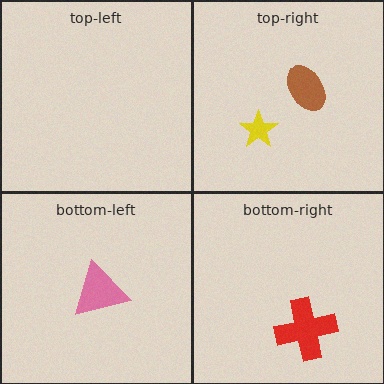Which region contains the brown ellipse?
The top-right region.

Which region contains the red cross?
The bottom-right region.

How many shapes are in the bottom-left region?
1.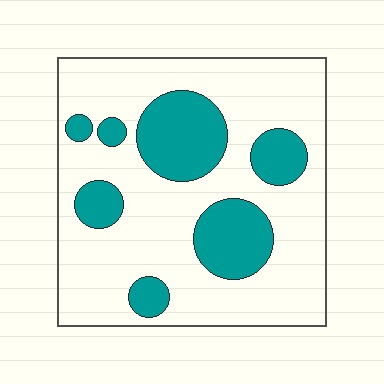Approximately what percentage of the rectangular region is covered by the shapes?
Approximately 25%.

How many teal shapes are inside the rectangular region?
7.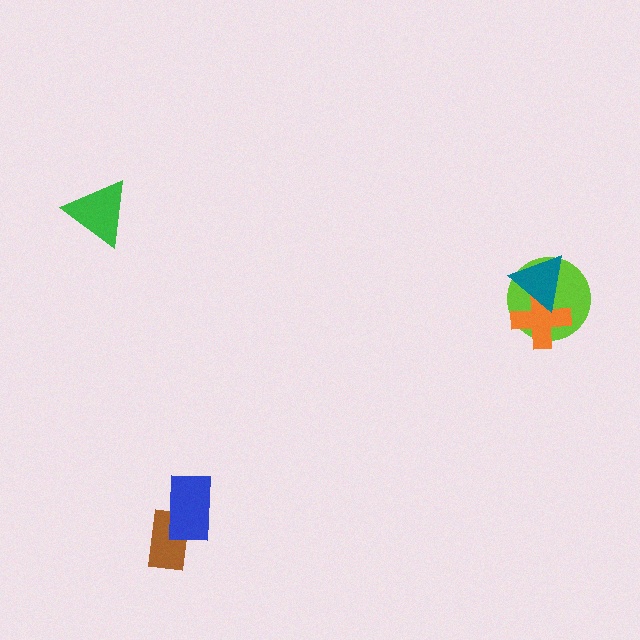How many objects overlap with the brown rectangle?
1 object overlaps with the brown rectangle.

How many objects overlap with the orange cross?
2 objects overlap with the orange cross.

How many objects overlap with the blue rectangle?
1 object overlaps with the blue rectangle.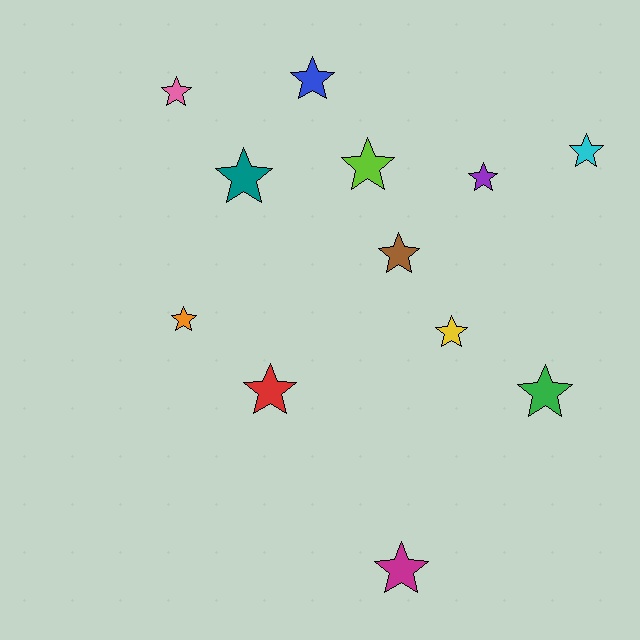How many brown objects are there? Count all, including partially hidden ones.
There is 1 brown object.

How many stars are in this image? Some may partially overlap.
There are 12 stars.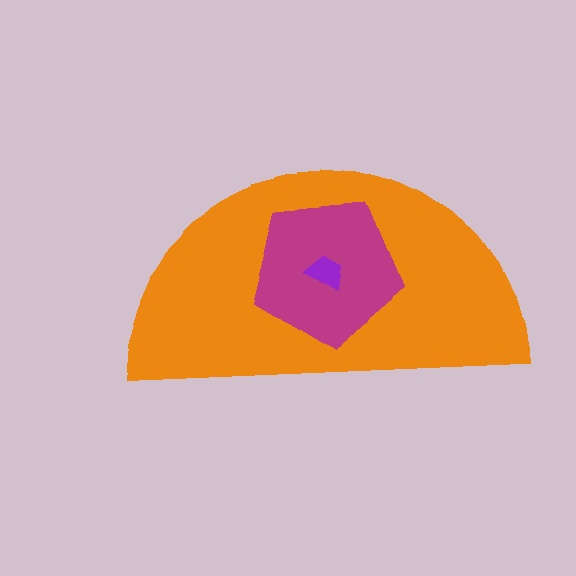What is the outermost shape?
The orange semicircle.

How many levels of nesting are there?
3.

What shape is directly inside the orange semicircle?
The magenta pentagon.